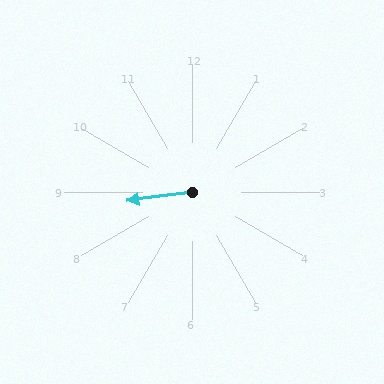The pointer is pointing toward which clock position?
Roughly 9 o'clock.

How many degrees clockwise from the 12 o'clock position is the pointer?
Approximately 262 degrees.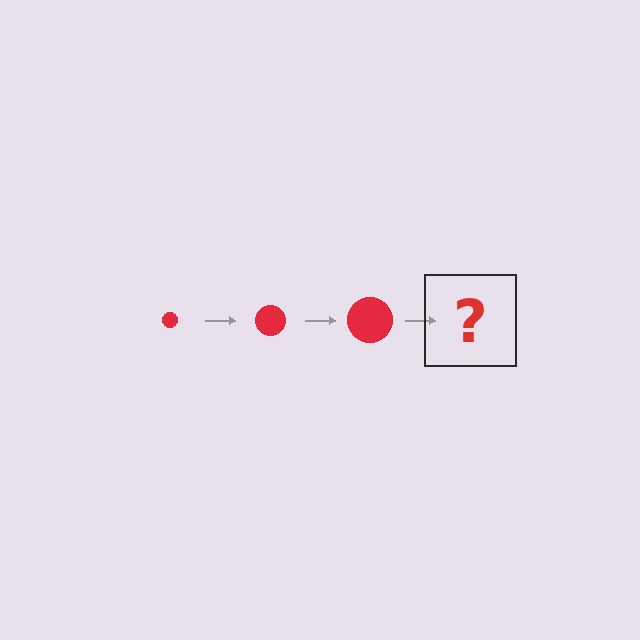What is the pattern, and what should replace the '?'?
The pattern is that the circle gets progressively larger each step. The '?' should be a red circle, larger than the previous one.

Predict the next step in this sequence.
The next step is a red circle, larger than the previous one.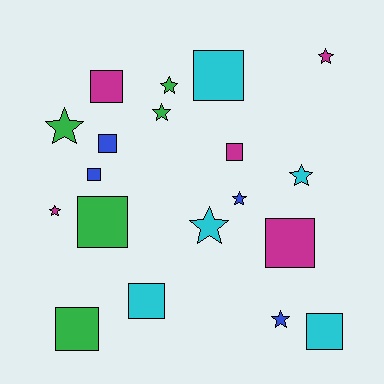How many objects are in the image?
There are 19 objects.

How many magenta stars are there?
There are 2 magenta stars.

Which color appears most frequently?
Cyan, with 5 objects.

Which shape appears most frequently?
Square, with 10 objects.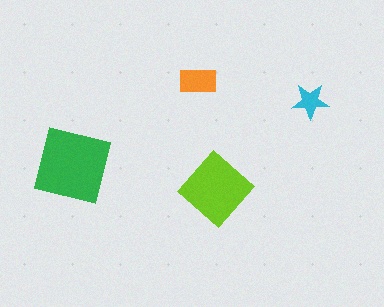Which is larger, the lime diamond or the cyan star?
The lime diamond.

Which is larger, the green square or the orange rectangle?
The green square.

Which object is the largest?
The green square.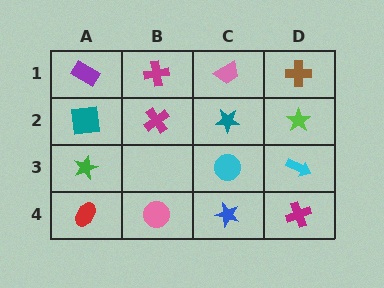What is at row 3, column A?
A green star.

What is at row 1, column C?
A pink trapezoid.